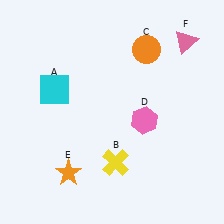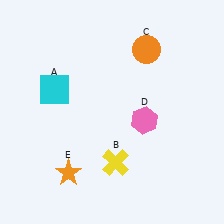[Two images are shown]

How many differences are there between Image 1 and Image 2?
There is 1 difference between the two images.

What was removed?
The pink triangle (F) was removed in Image 2.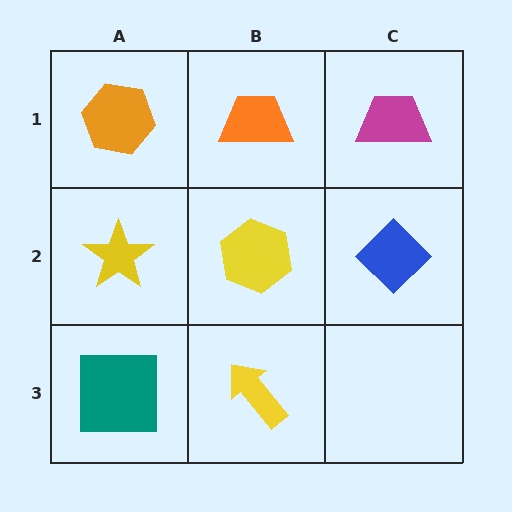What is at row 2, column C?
A blue diamond.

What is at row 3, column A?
A teal square.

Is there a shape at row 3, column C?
No, that cell is empty.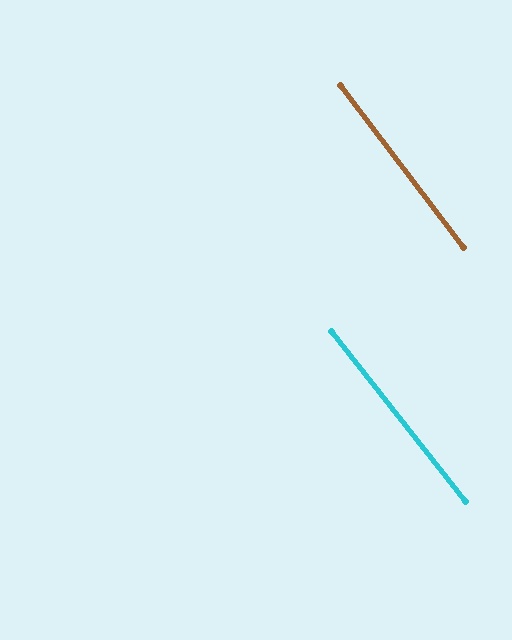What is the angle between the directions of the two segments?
Approximately 1 degree.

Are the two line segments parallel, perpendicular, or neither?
Parallel — their directions differ by only 1.0°.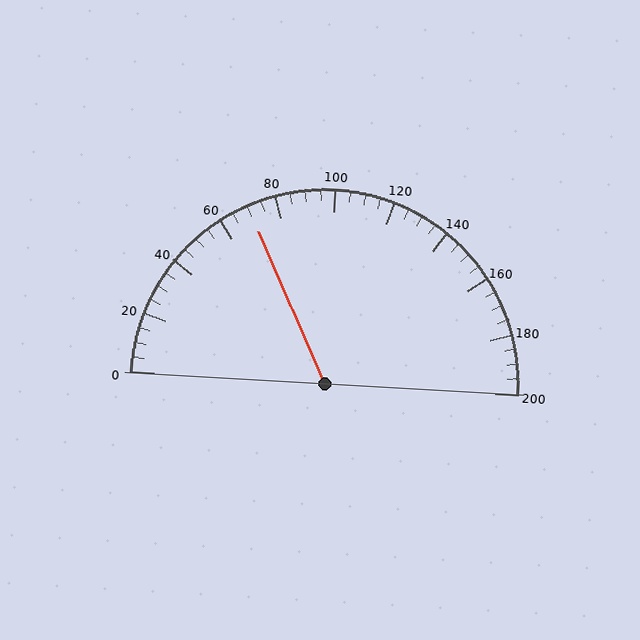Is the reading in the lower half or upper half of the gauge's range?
The reading is in the lower half of the range (0 to 200).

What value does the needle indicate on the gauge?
The needle indicates approximately 70.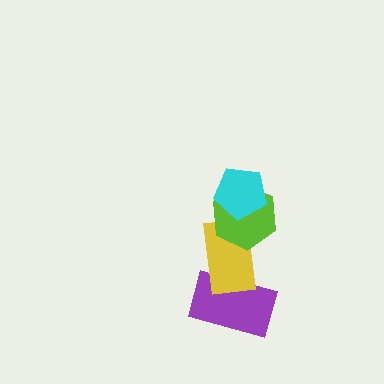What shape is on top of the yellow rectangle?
The lime hexagon is on top of the yellow rectangle.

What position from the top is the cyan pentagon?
The cyan pentagon is 1st from the top.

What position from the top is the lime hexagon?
The lime hexagon is 2nd from the top.